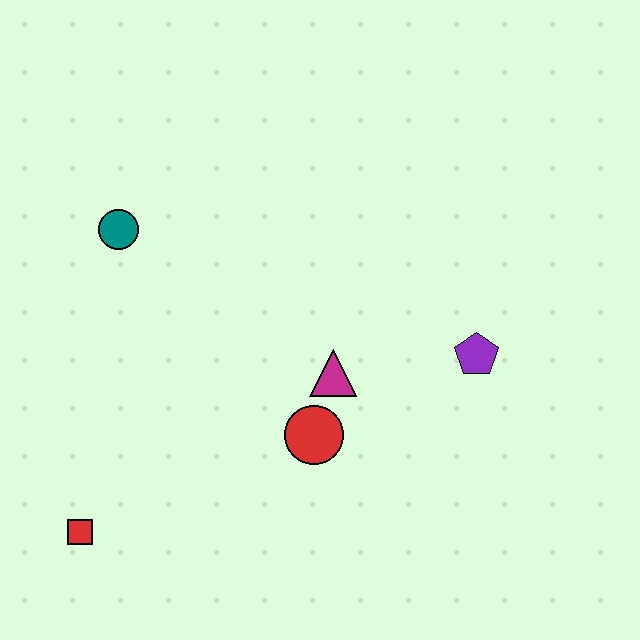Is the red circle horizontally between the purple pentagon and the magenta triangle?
No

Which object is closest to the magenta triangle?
The red circle is closest to the magenta triangle.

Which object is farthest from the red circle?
The teal circle is farthest from the red circle.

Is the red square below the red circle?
Yes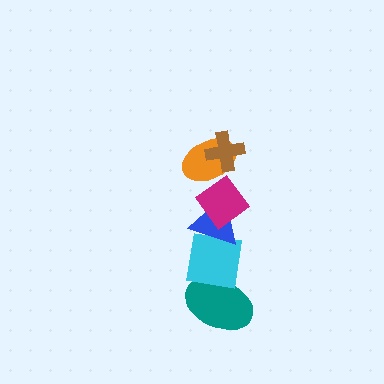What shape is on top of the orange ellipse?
The brown cross is on top of the orange ellipse.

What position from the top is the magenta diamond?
The magenta diamond is 3rd from the top.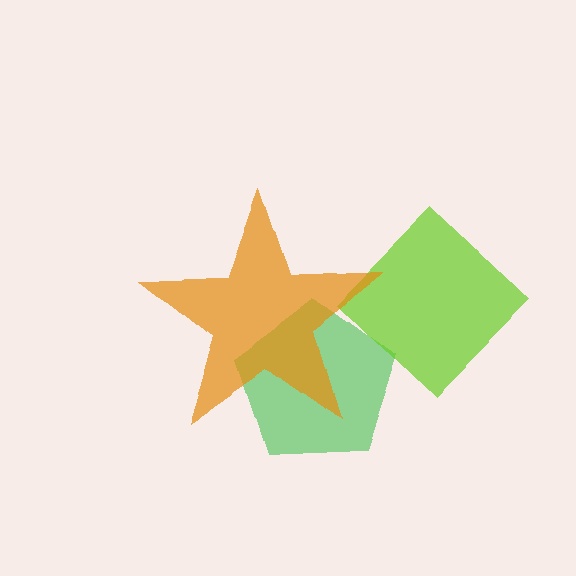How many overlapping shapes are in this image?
There are 3 overlapping shapes in the image.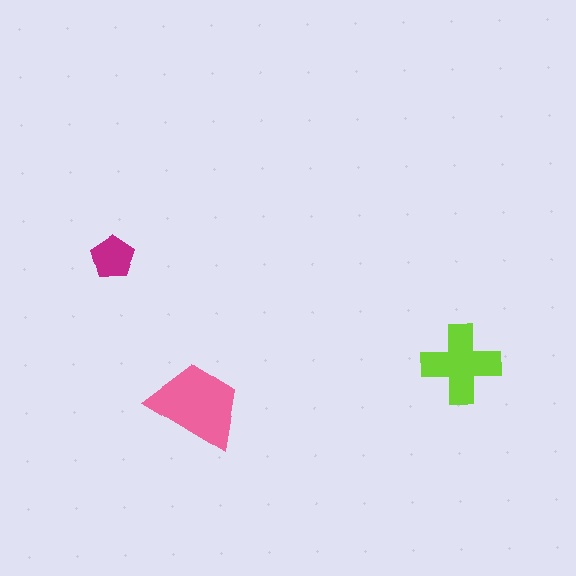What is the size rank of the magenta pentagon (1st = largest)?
3rd.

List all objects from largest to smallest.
The pink trapezoid, the lime cross, the magenta pentagon.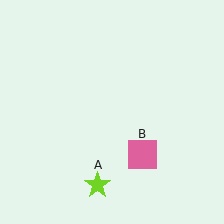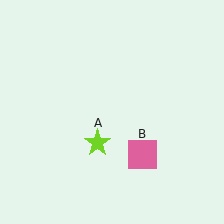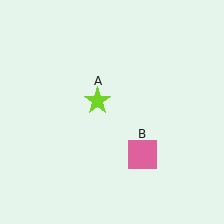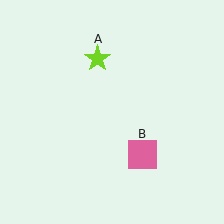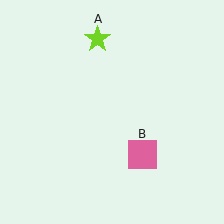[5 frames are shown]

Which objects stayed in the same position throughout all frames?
Pink square (object B) remained stationary.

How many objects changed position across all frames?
1 object changed position: lime star (object A).